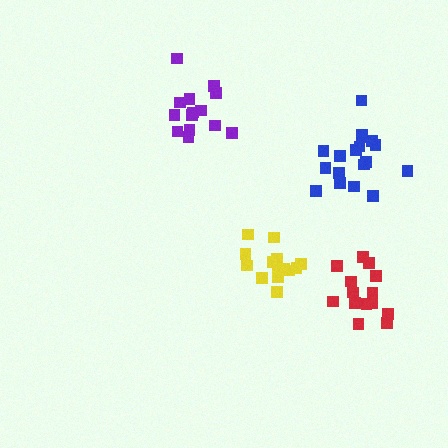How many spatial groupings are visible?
There are 4 spatial groupings.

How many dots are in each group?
Group 1: 14 dots, Group 2: 14 dots, Group 3: 18 dots, Group 4: 14 dots (60 total).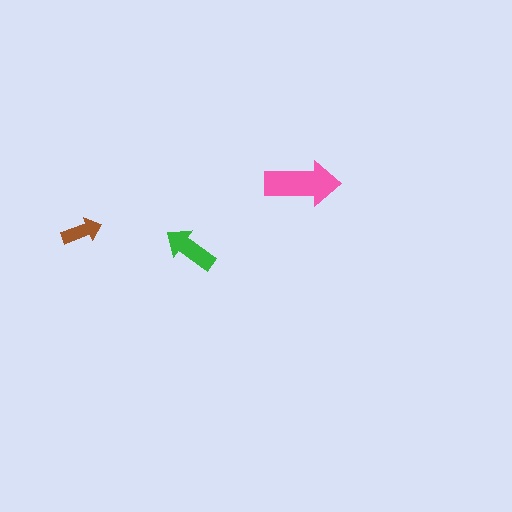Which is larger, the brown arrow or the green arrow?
The green one.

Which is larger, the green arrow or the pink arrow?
The pink one.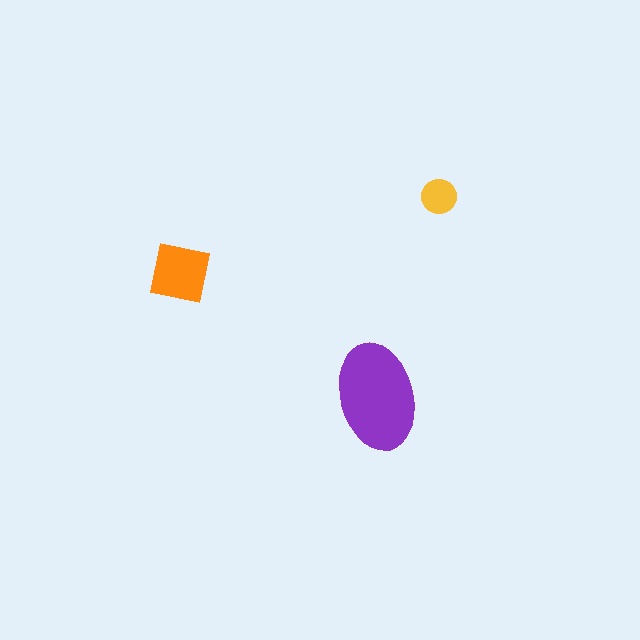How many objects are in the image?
There are 3 objects in the image.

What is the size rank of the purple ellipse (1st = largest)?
1st.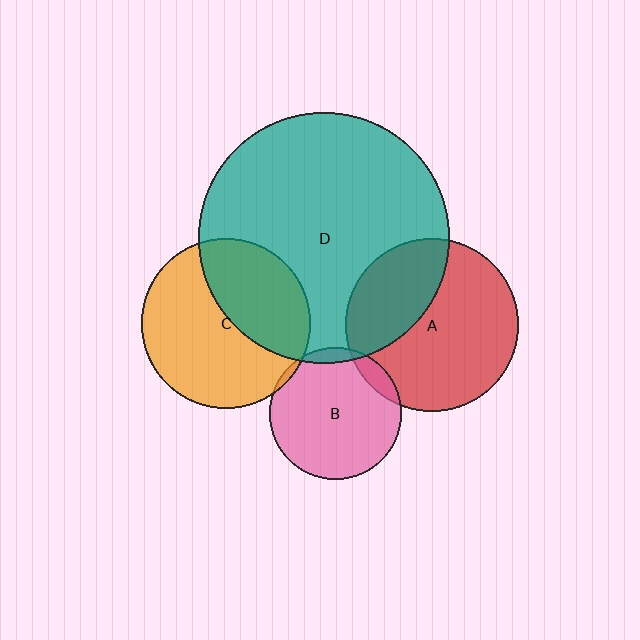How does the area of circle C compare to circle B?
Approximately 1.7 times.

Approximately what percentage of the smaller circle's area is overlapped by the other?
Approximately 40%.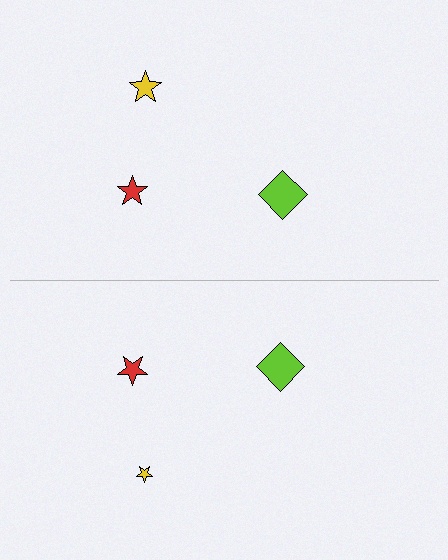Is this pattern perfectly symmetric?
No, the pattern is not perfectly symmetric. The yellow star on the bottom side has a different size than its mirror counterpart.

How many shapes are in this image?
There are 6 shapes in this image.